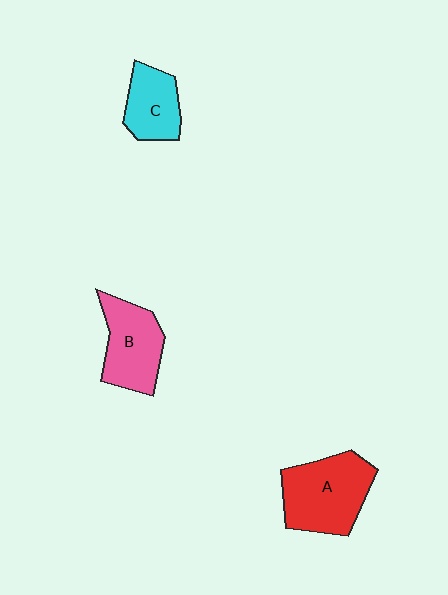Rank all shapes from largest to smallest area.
From largest to smallest: A (red), B (pink), C (cyan).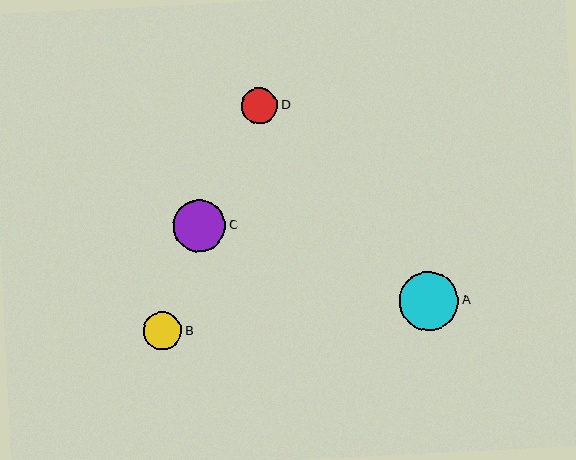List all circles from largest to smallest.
From largest to smallest: A, C, B, D.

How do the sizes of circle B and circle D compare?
Circle B and circle D are approximately the same size.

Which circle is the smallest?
Circle D is the smallest with a size of approximately 36 pixels.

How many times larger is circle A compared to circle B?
Circle A is approximately 1.5 times the size of circle B.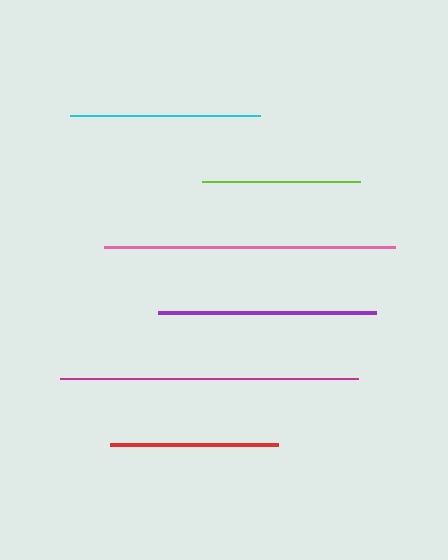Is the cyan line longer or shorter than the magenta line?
The magenta line is longer than the cyan line.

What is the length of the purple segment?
The purple segment is approximately 218 pixels long.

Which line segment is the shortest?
The lime line is the shortest at approximately 158 pixels.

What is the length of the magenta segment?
The magenta segment is approximately 298 pixels long.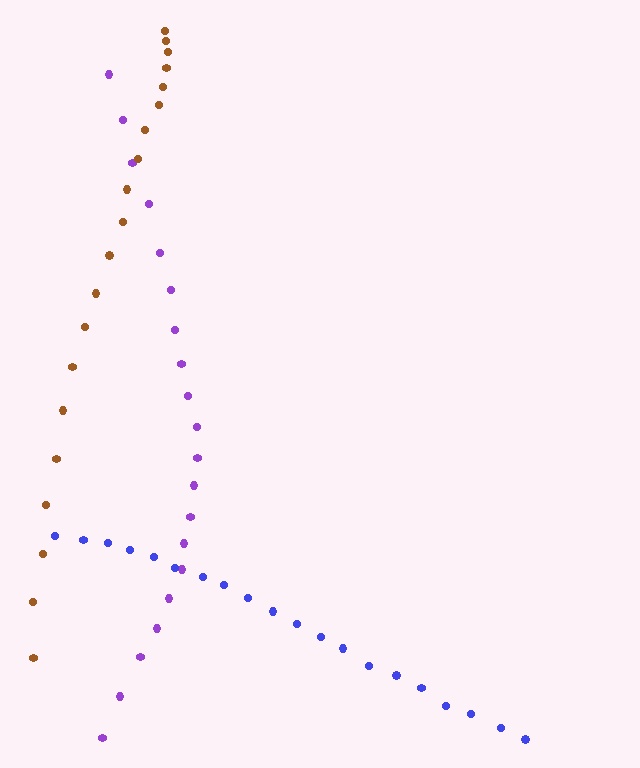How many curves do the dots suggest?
There are 3 distinct paths.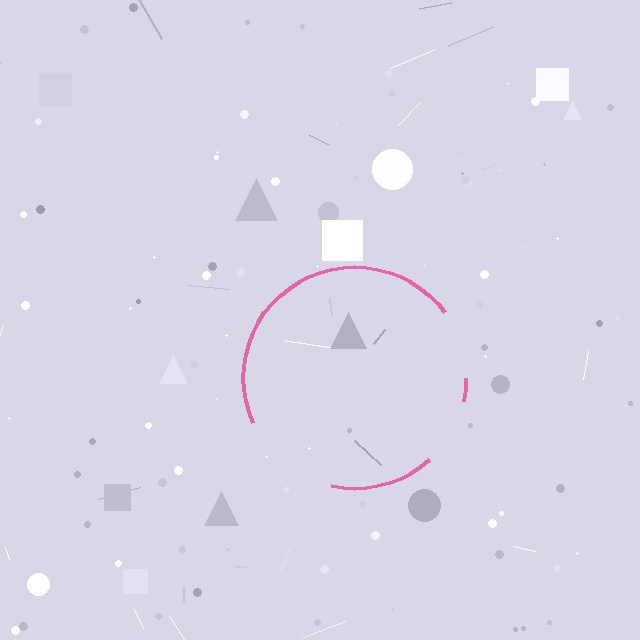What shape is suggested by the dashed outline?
The dashed outline suggests a circle.